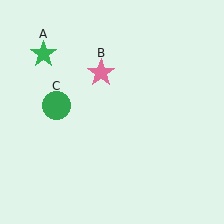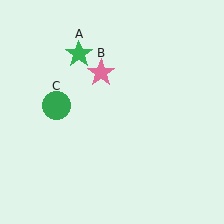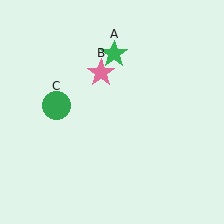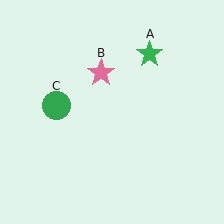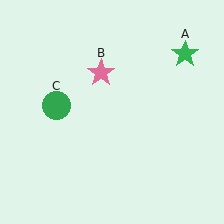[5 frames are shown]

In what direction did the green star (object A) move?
The green star (object A) moved right.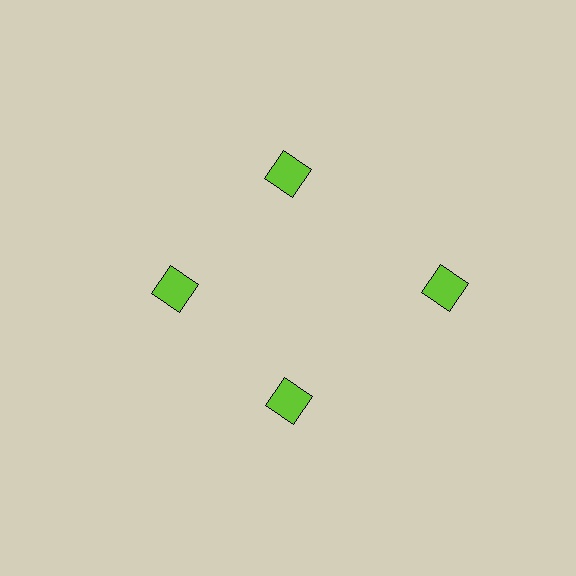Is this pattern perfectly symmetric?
No. The 4 lime diamonds are arranged in a ring, but one element near the 3 o'clock position is pushed outward from the center, breaking the 4-fold rotational symmetry.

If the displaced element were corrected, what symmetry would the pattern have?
It would have 4-fold rotational symmetry — the pattern would map onto itself every 90 degrees.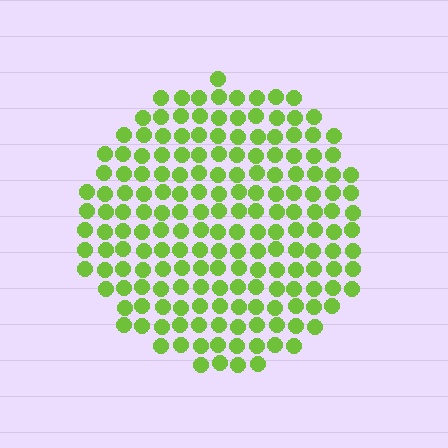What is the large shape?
The large shape is a circle.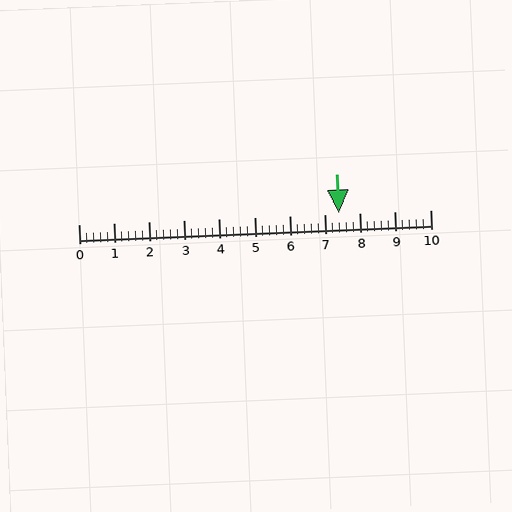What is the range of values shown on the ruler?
The ruler shows values from 0 to 10.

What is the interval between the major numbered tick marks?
The major tick marks are spaced 1 units apart.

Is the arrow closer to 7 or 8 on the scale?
The arrow is closer to 7.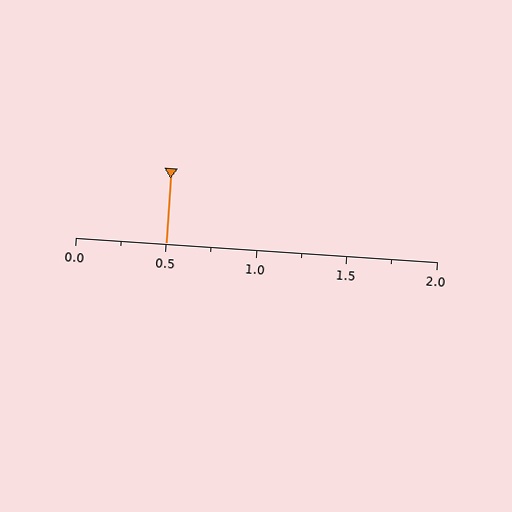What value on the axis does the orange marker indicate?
The marker indicates approximately 0.5.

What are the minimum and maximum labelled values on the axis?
The axis runs from 0.0 to 2.0.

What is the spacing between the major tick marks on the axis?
The major ticks are spaced 0.5 apart.